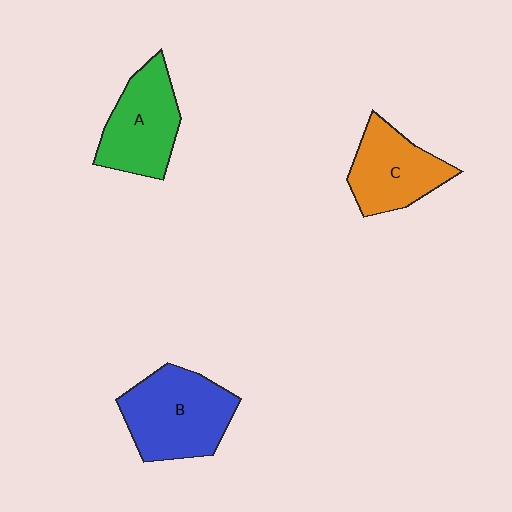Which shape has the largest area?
Shape B (blue).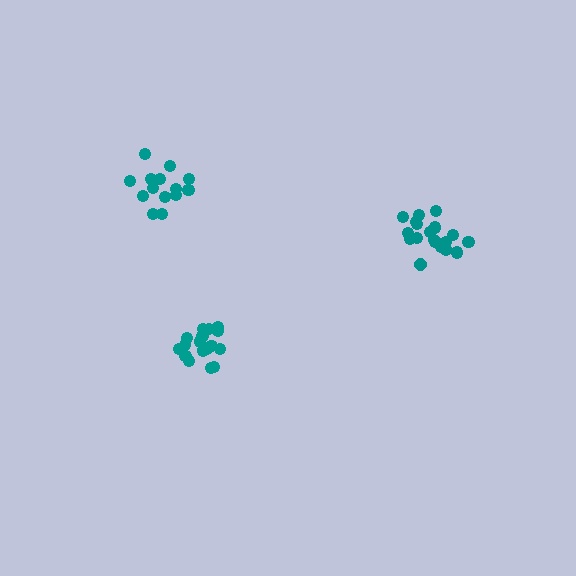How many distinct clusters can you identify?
There are 3 distinct clusters.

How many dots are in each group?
Group 1: 20 dots, Group 2: 17 dots, Group 3: 14 dots (51 total).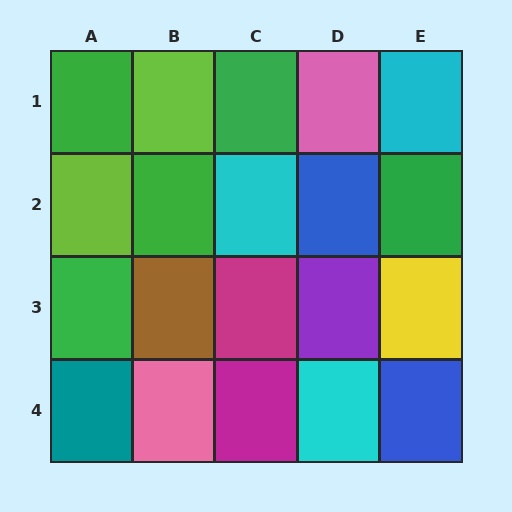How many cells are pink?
2 cells are pink.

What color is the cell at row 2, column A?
Lime.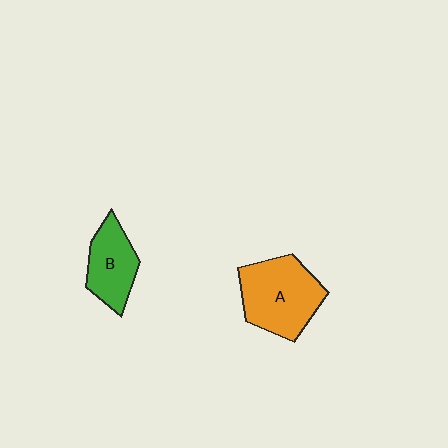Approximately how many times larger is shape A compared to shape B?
Approximately 1.5 times.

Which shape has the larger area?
Shape A (orange).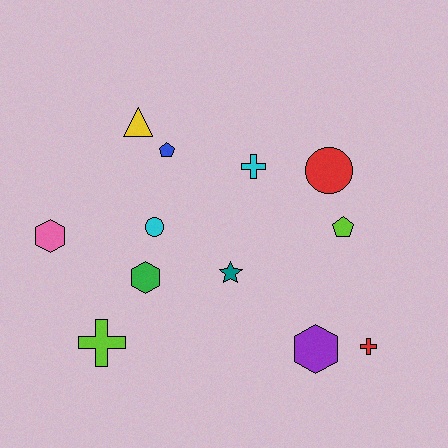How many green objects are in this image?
There is 1 green object.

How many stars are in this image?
There is 1 star.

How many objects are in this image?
There are 12 objects.